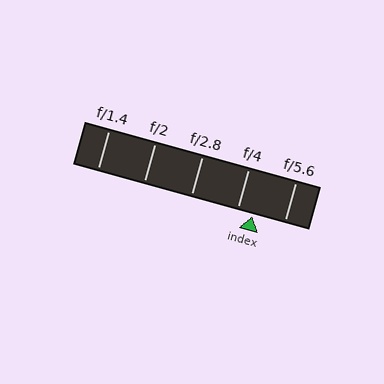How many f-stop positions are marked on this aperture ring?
There are 5 f-stop positions marked.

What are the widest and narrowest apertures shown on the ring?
The widest aperture shown is f/1.4 and the narrowest is f/5.6.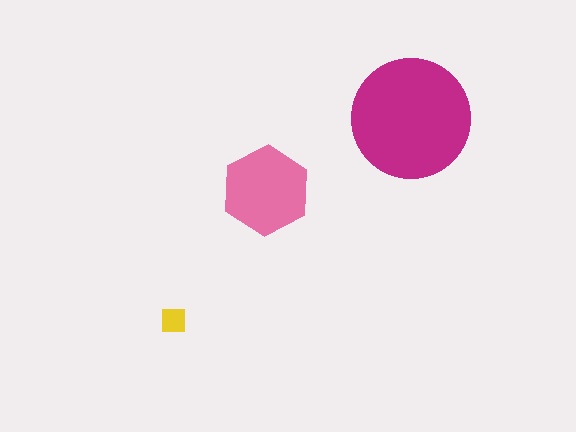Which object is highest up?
The magenta circle is topmost.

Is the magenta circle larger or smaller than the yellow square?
Larger.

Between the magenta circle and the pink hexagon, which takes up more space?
The magenta circle.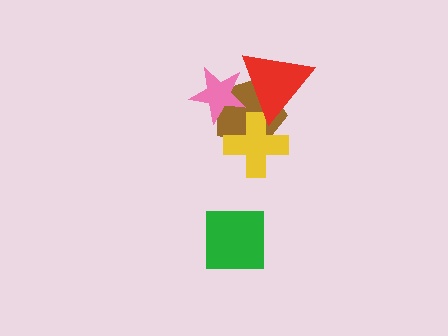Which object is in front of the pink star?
The red triangle is in front of the pink star.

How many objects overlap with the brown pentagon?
3 objects overlap with the brown pentagon.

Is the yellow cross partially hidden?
Yes, it is partially covered by another shape.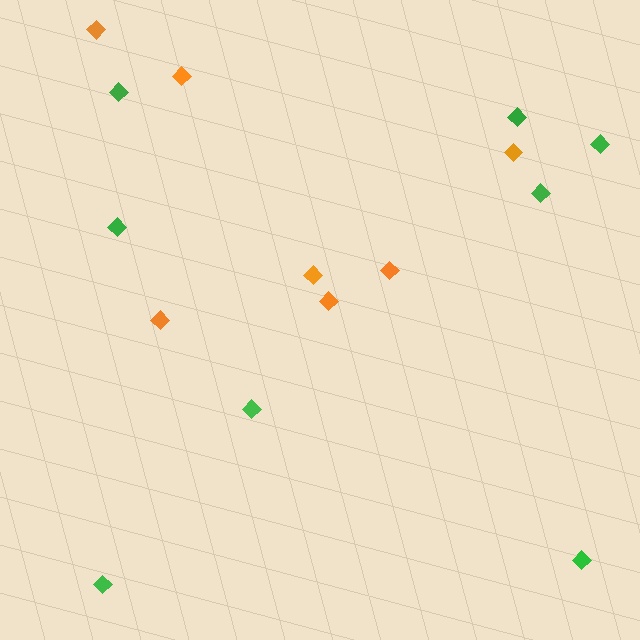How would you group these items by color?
There are 2 groups: one group of orange diamonds (7) and one group of green diamonds (8).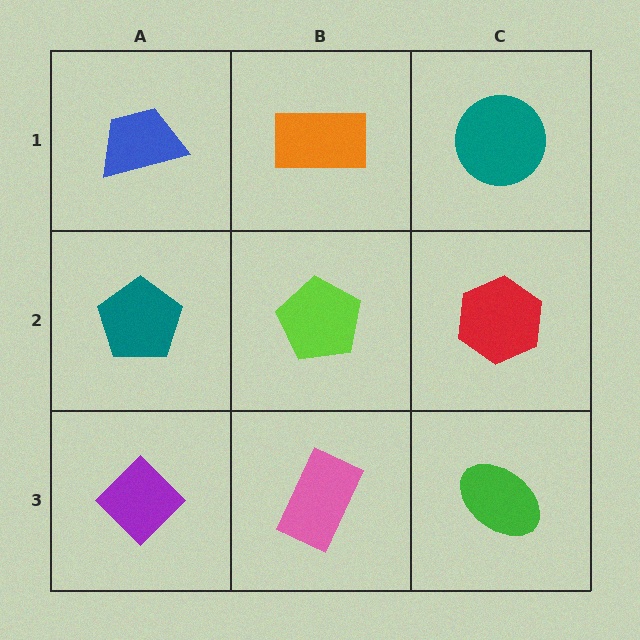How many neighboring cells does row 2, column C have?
3.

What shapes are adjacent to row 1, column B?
A lime pentagon (row 2, column B), a blue trapezoid (row 1, column A), a teal circle (row 1, column C).